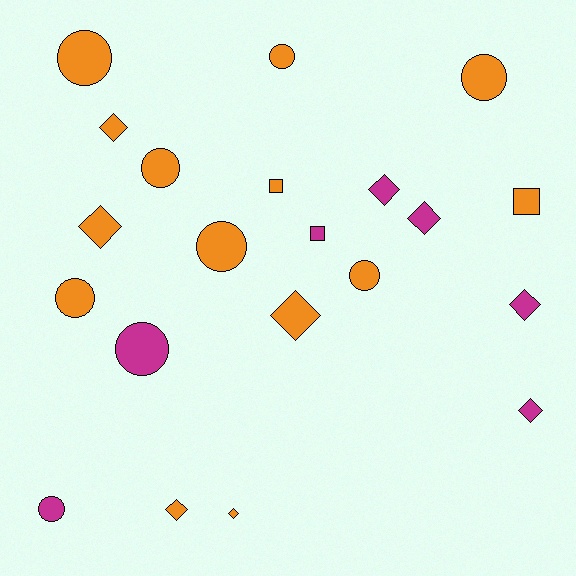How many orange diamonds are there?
There are 5 orange diamonds.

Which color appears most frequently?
Orange, with 14 objects.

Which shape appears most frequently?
Diamond, with 9 objects.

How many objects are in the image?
There are 21 objects.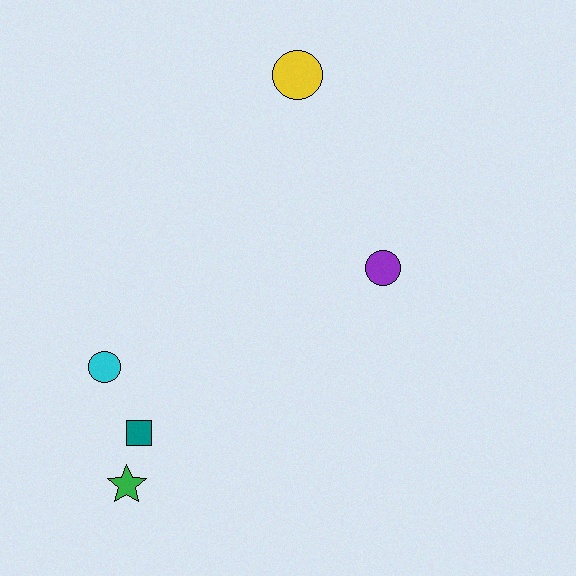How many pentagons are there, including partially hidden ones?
There are no pentagons.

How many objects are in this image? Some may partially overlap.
There are 5 objects.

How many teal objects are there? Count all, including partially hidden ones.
There is 1 teal object.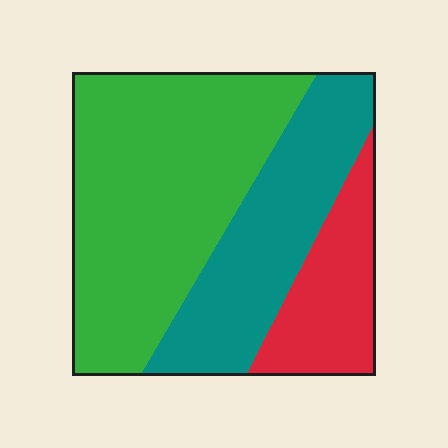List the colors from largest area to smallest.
From largest to smallest: green, teal, red.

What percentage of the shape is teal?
Teal covers about 30% of the shape.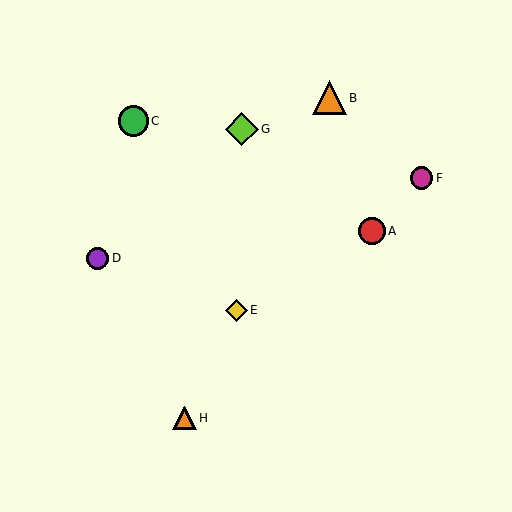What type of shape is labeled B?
Shape B is an orange triangle.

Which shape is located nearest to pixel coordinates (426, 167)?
The magenta circle (labeled F) at (422, 178) is nearest to that location.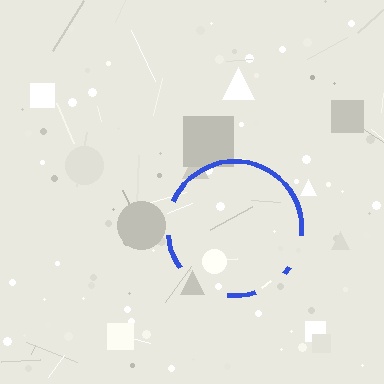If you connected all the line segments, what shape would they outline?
They would outline a circle.